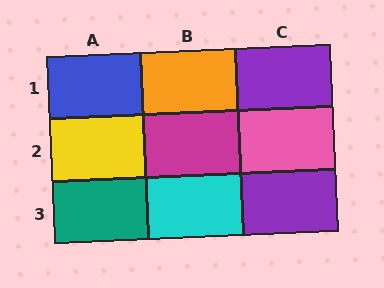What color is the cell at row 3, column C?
Purple.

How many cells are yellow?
1 cell is yellow.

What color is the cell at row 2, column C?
Pink.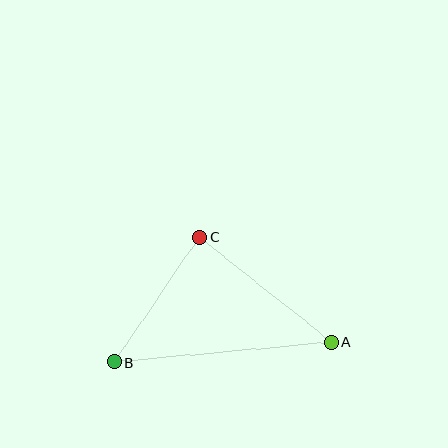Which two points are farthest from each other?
Points A and B are farthest from each other.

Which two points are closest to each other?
Points B and C are closest to each other.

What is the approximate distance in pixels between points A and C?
The distance between A and C is approximately 169 pixels.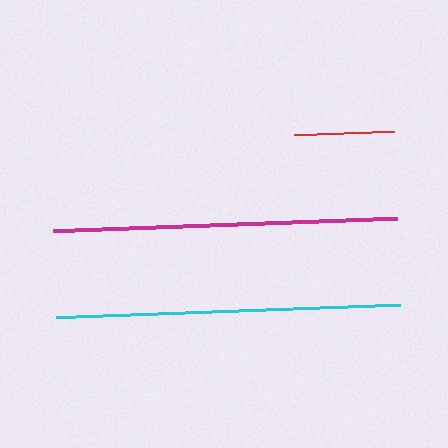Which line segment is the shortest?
The red line is the shortest at approximately 101 pixels.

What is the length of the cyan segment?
The cyan segment is approximately 343 pixels long.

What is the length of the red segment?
The red segment is approximately 101 pixels long.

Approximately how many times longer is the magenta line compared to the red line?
The magenta line is approximately 3.4 times the length of the red line.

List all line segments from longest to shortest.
From longest to shortest: magenta, cyan, red.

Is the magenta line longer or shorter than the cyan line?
The magenta line is longer than the cyan line.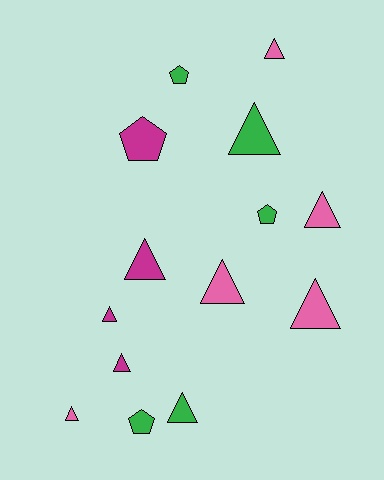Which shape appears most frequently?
Triangle, with 10 objects.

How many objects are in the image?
There are 14 objects.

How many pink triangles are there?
There are 5 pink triangles.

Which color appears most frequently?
Green, with 5 objects.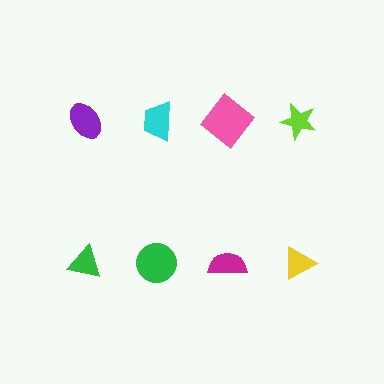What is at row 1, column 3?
A pink diamond.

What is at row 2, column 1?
A green triangle.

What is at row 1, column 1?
A purple ellipse.